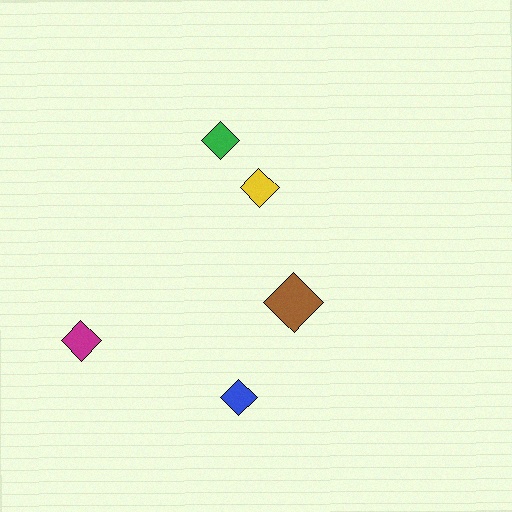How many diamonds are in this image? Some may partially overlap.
There are 5 diamonds.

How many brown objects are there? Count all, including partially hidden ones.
There is 1 brown object.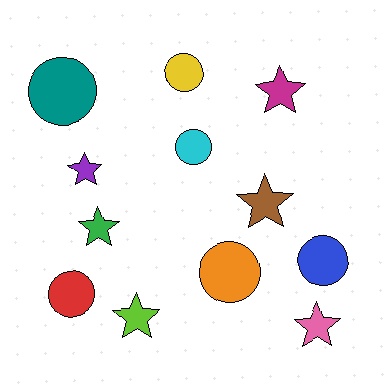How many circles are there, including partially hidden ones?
There are 6 circles.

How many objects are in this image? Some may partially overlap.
There are 12 objects.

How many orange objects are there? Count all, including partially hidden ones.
There is 1 orange object.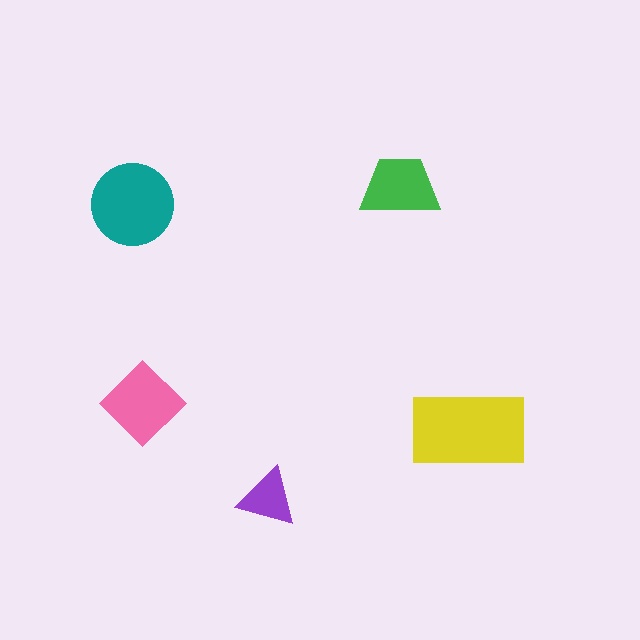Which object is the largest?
The yellow rectangle.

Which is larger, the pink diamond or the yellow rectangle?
The yellow rectangle.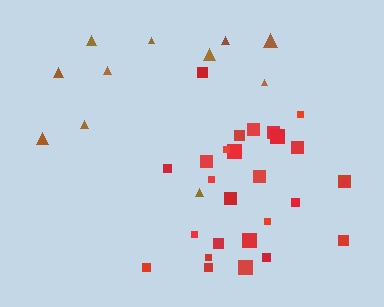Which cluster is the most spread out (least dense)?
Brown.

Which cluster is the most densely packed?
Red.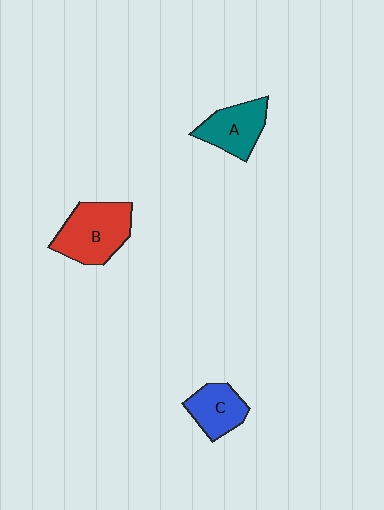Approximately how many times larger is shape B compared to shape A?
Approximately 1.4 times.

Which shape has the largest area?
Shape B (red).